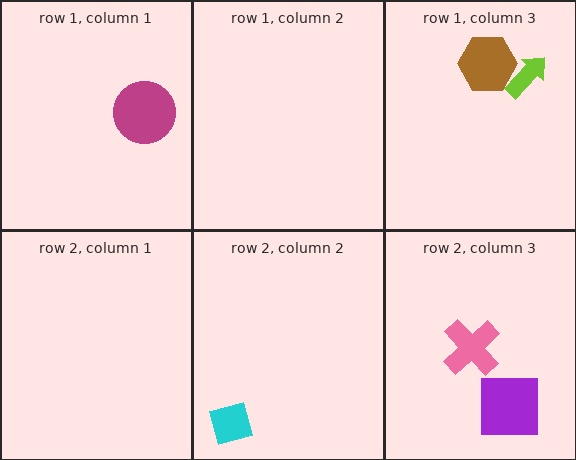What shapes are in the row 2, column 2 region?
The cyan square.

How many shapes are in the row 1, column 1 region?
1.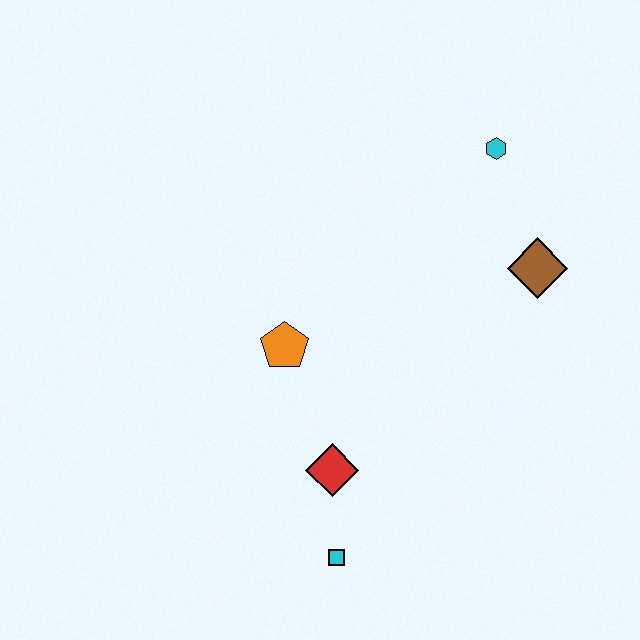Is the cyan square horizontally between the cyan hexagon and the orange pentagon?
Yes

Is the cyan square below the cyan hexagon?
Yes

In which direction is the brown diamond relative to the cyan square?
The brown diamond is above the cyan square.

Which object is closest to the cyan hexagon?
The brown diamond is closest to the cyan hexagon.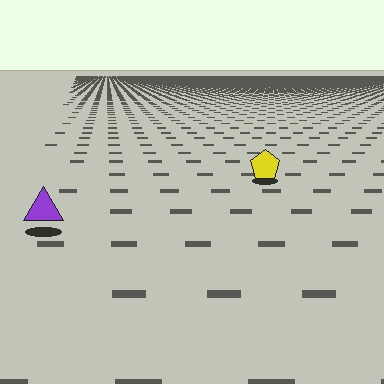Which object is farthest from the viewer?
The yellow pentagon is farthest from the viewer. It appears smaller and the ground texture around it is denser.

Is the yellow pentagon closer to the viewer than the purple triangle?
No. The purple triangle is closer — you can tell from the texture gradient: the ground texture is coarser near it.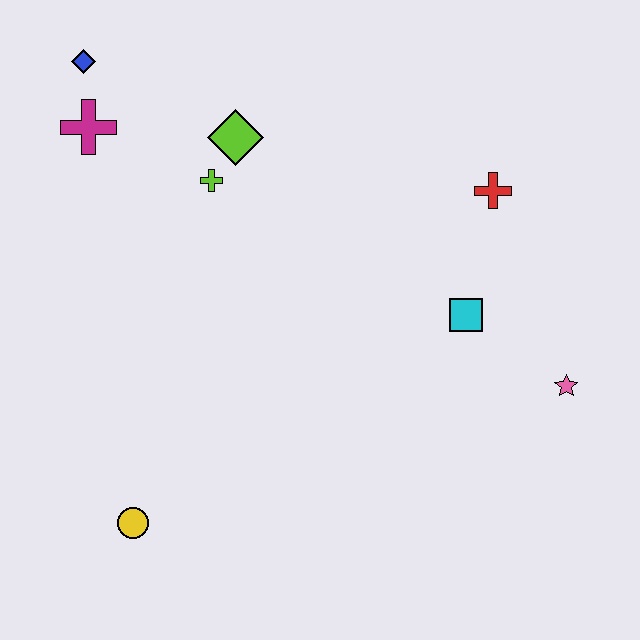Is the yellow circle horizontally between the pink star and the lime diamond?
No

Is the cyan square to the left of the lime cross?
No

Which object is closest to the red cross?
The cyan square is closest to the red cross.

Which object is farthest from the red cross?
The yellow circle is farthest from the red cross.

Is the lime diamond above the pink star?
Yes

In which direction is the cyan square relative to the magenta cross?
The cyan square is to the right of the magenta cross.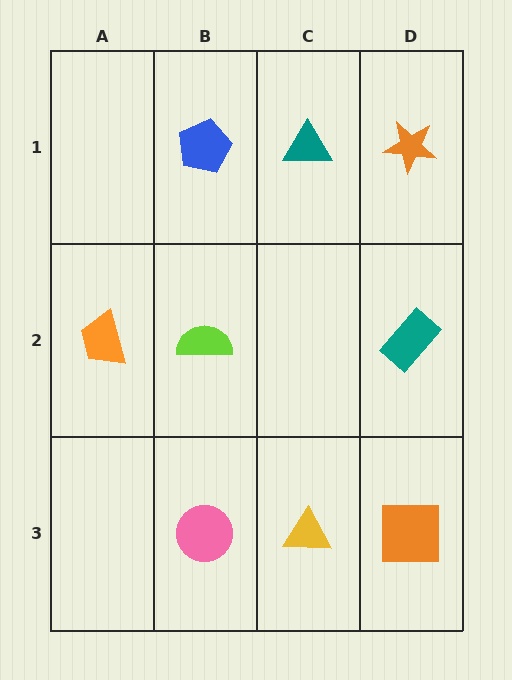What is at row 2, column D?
A teal rectangle.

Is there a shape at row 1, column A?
No, that cell is empty.